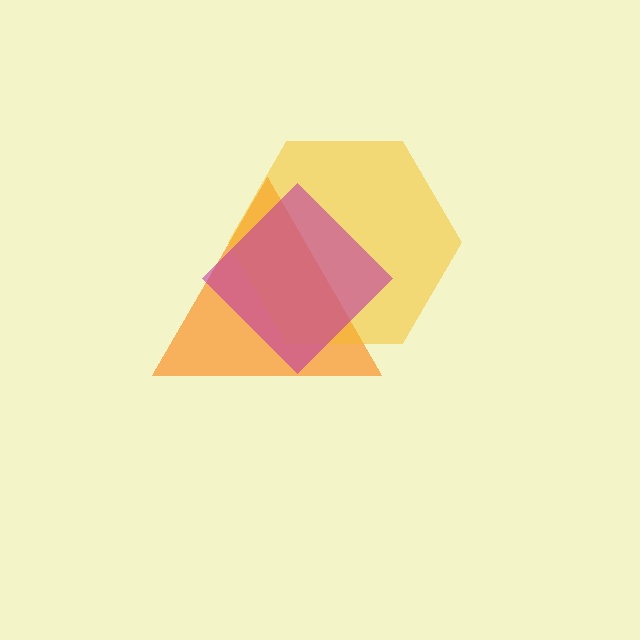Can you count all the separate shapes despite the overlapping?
Yes, there are 3 separate shapes.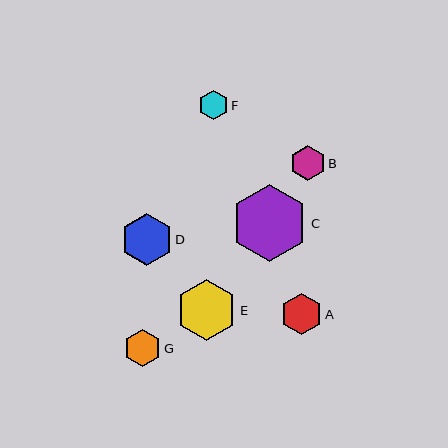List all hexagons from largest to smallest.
From largest to smallest: C, E, D, A, G, B, F.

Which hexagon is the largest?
Hexagon C is the largest with a size of approximately 76 pixels.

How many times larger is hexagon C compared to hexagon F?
Hexagon C is approximately 2.6 times the size of hexagon F.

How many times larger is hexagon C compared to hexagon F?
Hexagon C is approximately 2.6 times the size of hexagon F.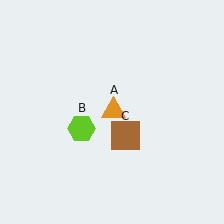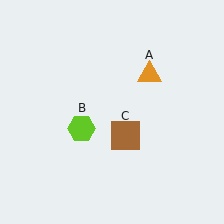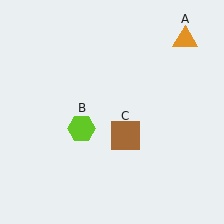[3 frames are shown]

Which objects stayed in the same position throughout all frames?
Lime hexagon (object B) and brown square (object C) remained stationary.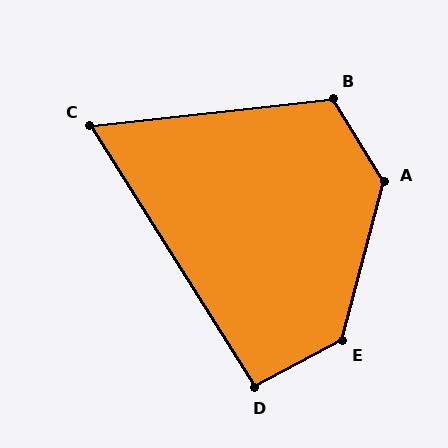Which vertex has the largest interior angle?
A, at approximately 133 degrees.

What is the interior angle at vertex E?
Approximately 133 degrees (obtuse).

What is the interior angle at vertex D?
Approximately 94 degrees (approximately right).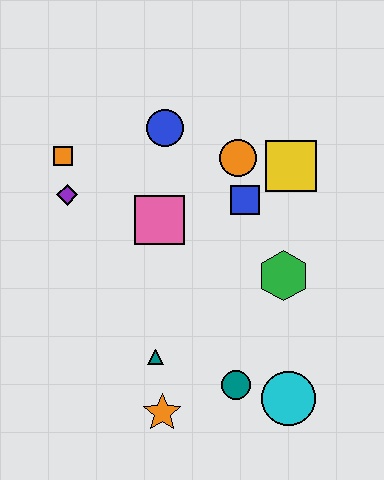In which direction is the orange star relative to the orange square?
The orange star is below the orange square.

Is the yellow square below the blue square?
No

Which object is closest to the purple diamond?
The orange square is closest to the purple diamond.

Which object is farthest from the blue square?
The orange star is farthest from the blue square.